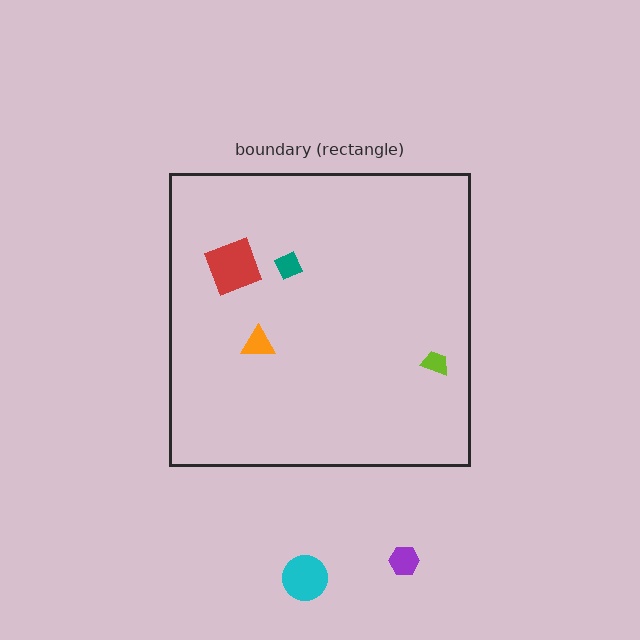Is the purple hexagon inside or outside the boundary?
Outside.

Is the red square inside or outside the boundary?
Inside.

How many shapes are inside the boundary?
4 inside, 2 outside.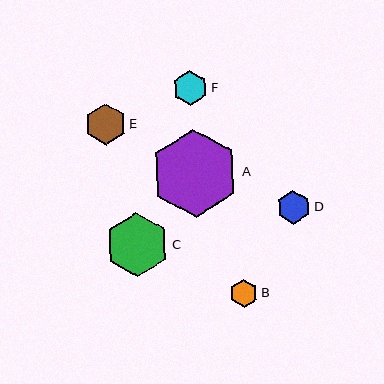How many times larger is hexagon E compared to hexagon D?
Hexagon E is approximately 1.2 times the size of hexagon D.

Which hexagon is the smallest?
Hexagon B is the smallest with a size of approximately 28 pixels.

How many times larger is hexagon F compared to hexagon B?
Hexagon F is approximately 1.3 times the size of hexagon B.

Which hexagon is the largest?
Hexagon A is the largest with a size of approximately 88 pixels.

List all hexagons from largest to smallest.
From largest to smallest: A, C, E, F, D, B.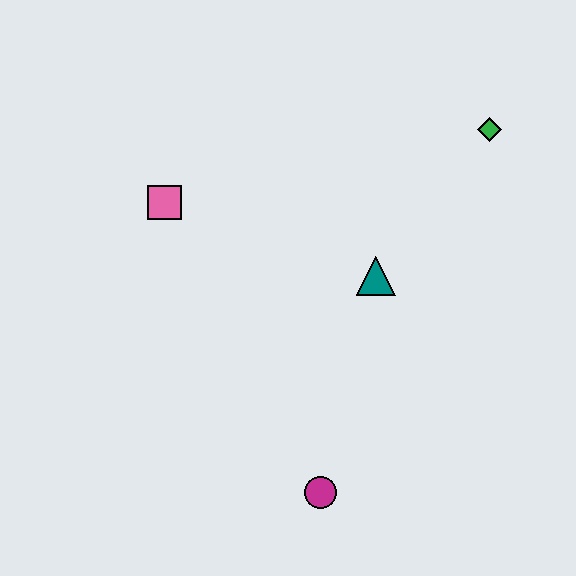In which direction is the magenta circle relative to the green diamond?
The magenta circle is below the green diamond.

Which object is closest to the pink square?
The teal triangle is closest to the pink square.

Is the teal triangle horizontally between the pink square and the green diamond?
Yes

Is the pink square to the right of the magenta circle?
No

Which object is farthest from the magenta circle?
The green diamond is farthest from the magenta circle.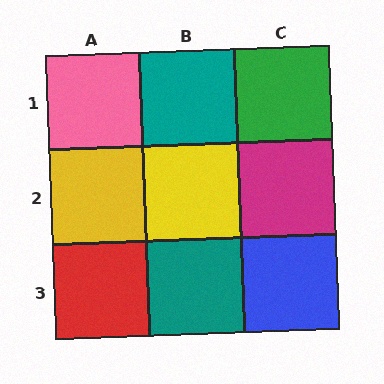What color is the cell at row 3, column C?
Blue.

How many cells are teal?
2 cells are teal.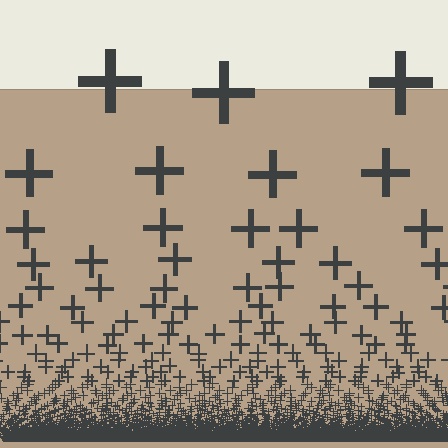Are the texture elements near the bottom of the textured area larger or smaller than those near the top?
Smaller. The gradient is inverted — elements near the bottom are smaller and denser.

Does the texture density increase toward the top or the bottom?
Density increases toward the bottom.